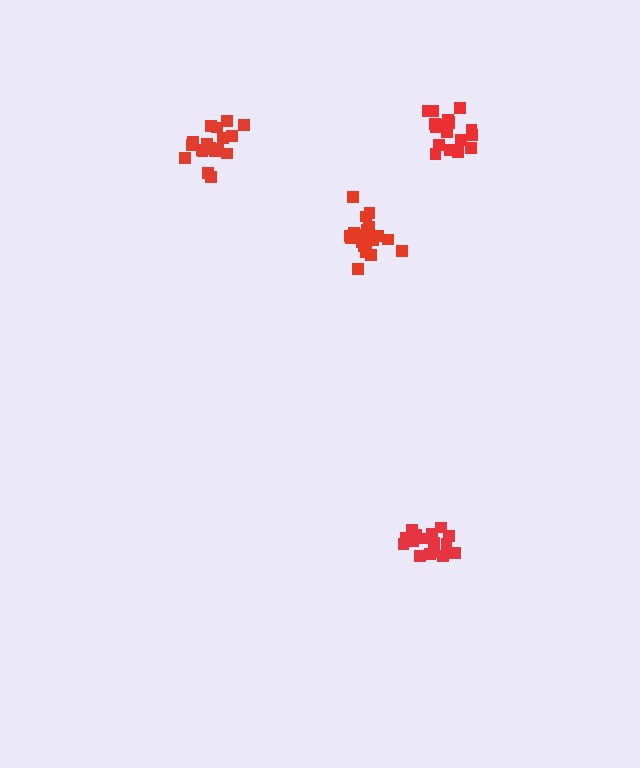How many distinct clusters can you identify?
There are 4 distinct clusters.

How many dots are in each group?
Group 1: 16 dots, Group 2: 19 dots, Group 3: 19 dots, Group 4: 18 dots (72 total).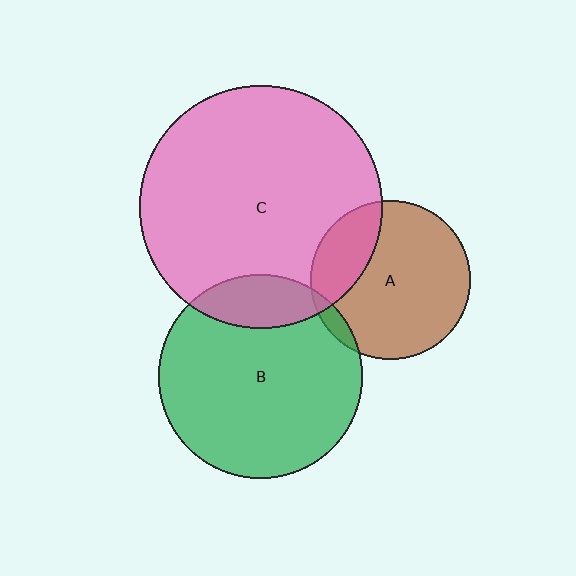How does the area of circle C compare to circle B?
Approximately 1.4 times.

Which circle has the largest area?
Circle C (pink).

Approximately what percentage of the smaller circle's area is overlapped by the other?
Approximately 15%.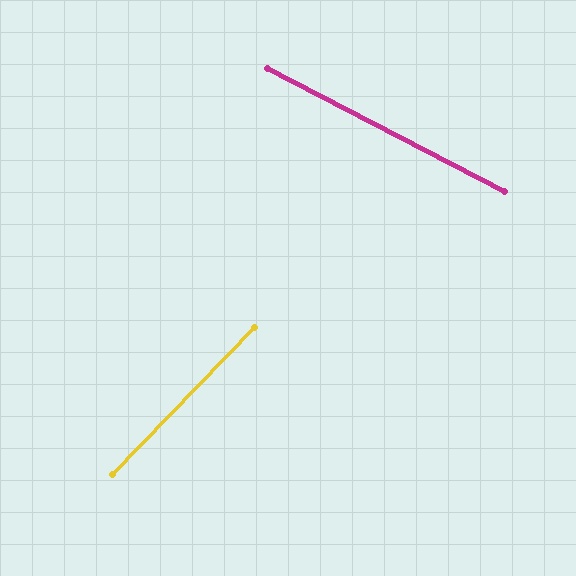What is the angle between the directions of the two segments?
Approximately 73 degrees.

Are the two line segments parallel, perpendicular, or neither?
Neither parallel nor perpendicular — they differ by about 73°.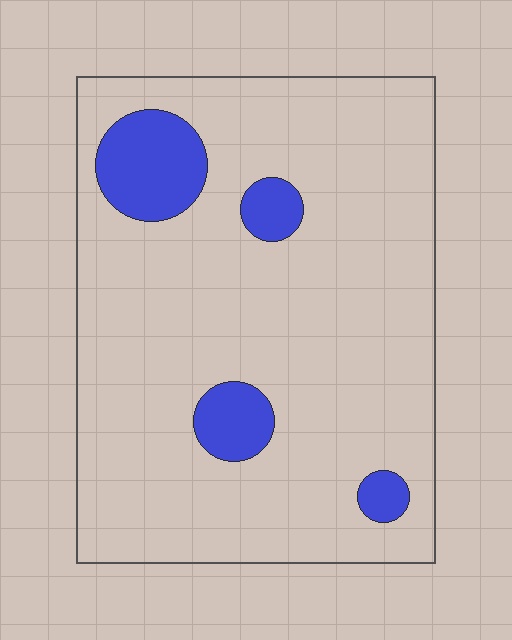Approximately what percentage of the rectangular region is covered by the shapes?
Approximately 10%.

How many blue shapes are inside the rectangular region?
4.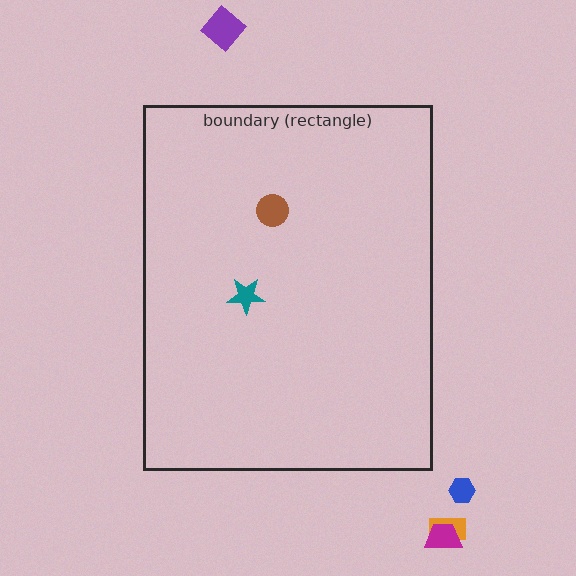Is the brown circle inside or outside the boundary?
Inside.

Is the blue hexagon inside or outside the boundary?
Outside.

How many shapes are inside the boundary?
2 inside, 4 outside.